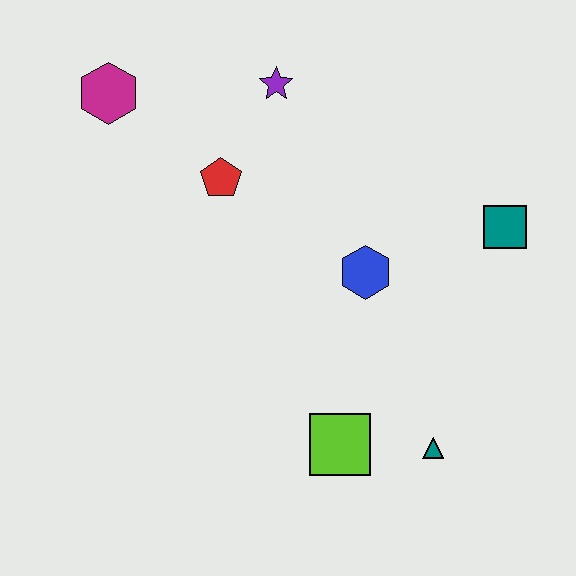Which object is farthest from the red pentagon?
The teal triangle is farthest from the red pentagon.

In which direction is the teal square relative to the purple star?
The teal square is to the right of the purple star.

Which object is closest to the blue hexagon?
The teal square is closest to the blue hexagon.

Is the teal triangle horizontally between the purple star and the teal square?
Yes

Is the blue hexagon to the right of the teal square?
No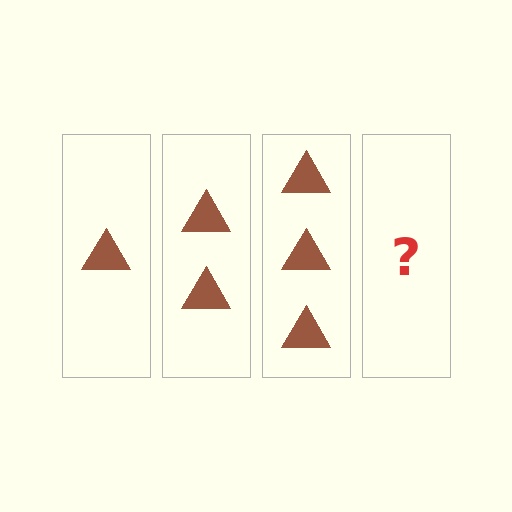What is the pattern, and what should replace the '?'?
The pattern is that each step adds one more triangle. The '?' should be 4 triangles.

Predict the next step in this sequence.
The next step is 4 triangles.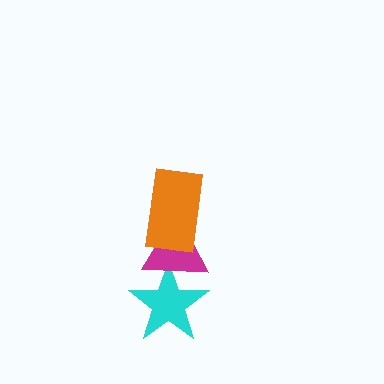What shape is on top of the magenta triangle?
The orange rectangle is on top of the magenta triangle.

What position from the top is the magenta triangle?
The magenta triangle is 2nd from the top.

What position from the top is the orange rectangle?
The orange rectangle is 1st from the top.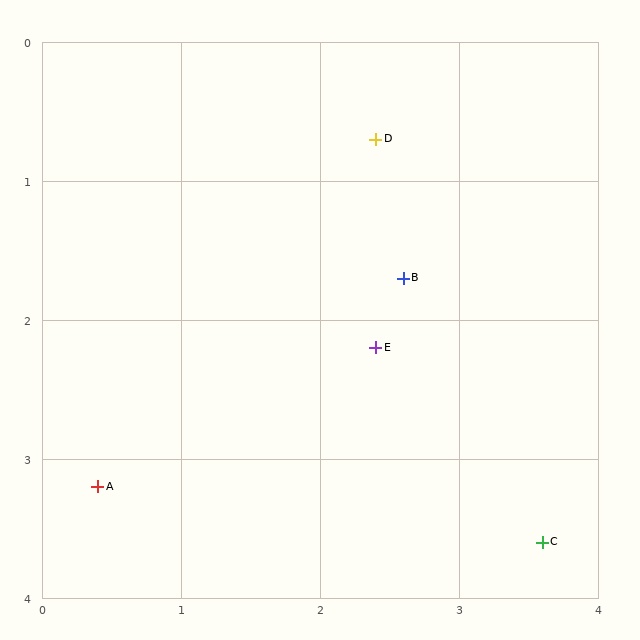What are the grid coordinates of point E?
Point E is at approximately (2.4, 2.2).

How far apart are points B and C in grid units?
Points B and C are about 2.1 grid units apart.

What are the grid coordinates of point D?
Point D is at approximately (2.4, 0.7).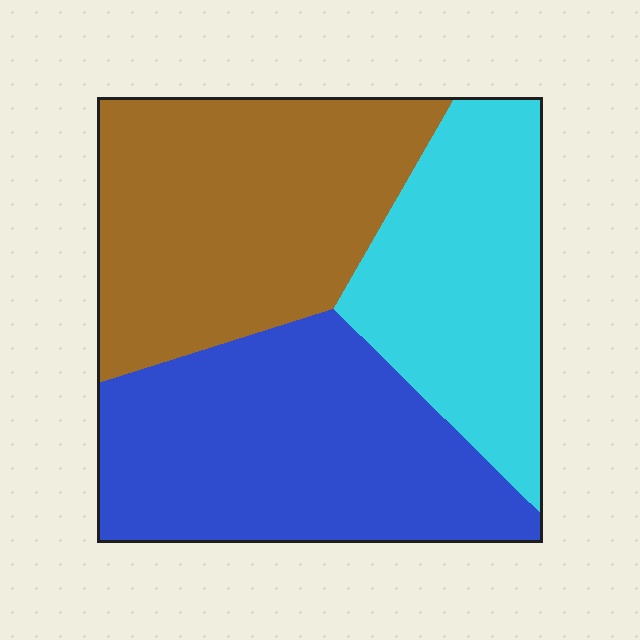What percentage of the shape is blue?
Blue takes up about three eighths (3/8) of the shape.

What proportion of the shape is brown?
Brown covers 36% of the shape.